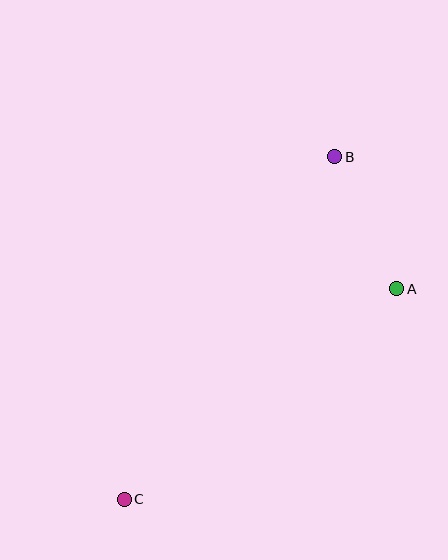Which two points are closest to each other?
Points A and B are closest to each other.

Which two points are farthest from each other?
Points B and C are farthest from each other.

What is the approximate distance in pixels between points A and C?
The distance between A and C is approximately 344 pixels.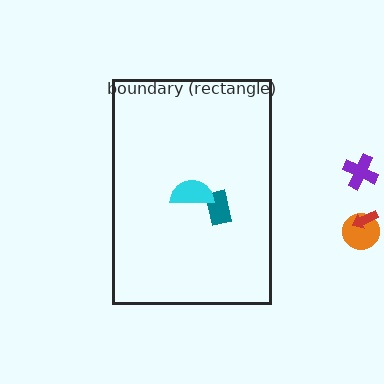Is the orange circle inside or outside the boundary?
Outside.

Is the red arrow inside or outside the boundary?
Outside.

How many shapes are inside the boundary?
2 inside, 3 outside.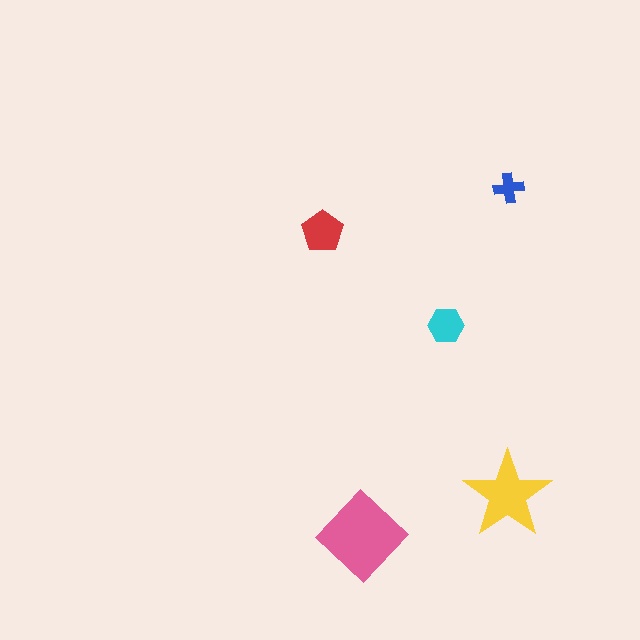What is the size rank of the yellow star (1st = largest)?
2nd.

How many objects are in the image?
There are 5 objects in the image.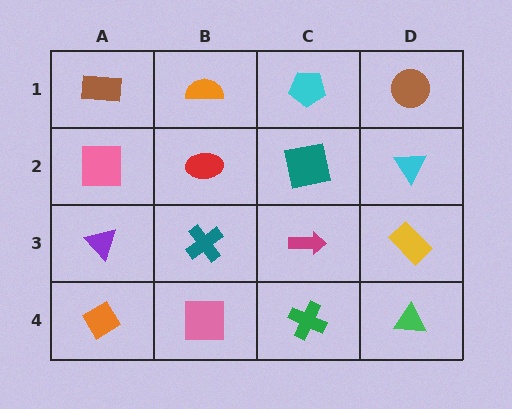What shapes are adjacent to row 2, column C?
A cyan pentagon (row 1, column C), a magenta arrow (row 3, column C), a red ellipse (row 2, column B), a cyan triangle (row 2, column D).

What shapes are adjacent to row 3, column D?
A cyan triangle (row 2, column D), a green triangle (row 4, column D), a magenta arrow (row 3, column C).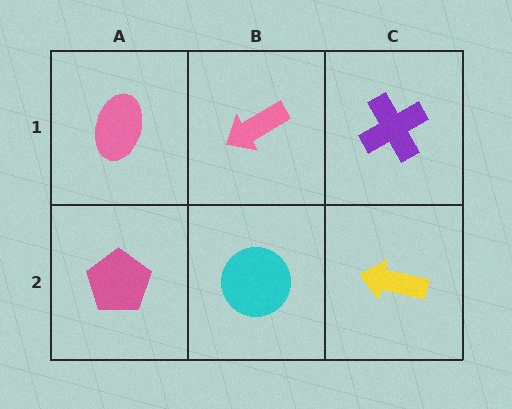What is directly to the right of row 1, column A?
A pink arrow.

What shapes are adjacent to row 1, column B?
A cyan circle (row 2, column B), a pink ellipse (row 1, column A), a purple cross (row 1, column C).